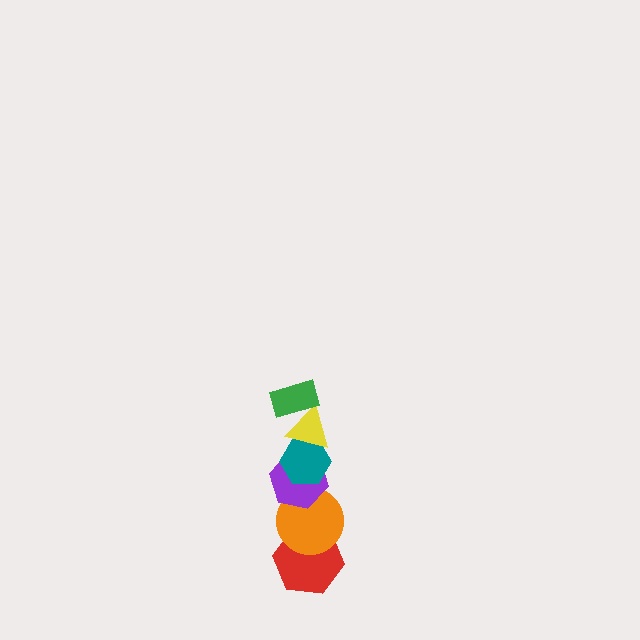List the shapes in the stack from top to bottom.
From top to bottom: the green rectangle, the yellow triangle, the teal hexagon, the purple hexagon, the orange circle, the red hexagon.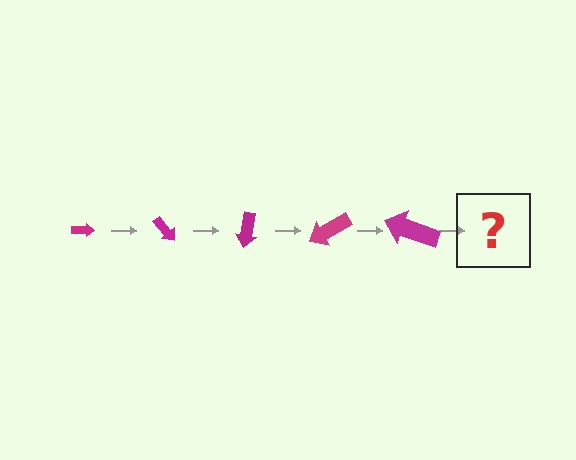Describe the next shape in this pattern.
It should be an arrow, larger than the previous one and rotated 250 degrees from the start.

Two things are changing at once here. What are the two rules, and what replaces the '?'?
The two rules are that the arrow grows larger each step and it rotates 50 degrees each step. The '?' should be an arrow, larger than the previous one and rotated 250 degrees from the start.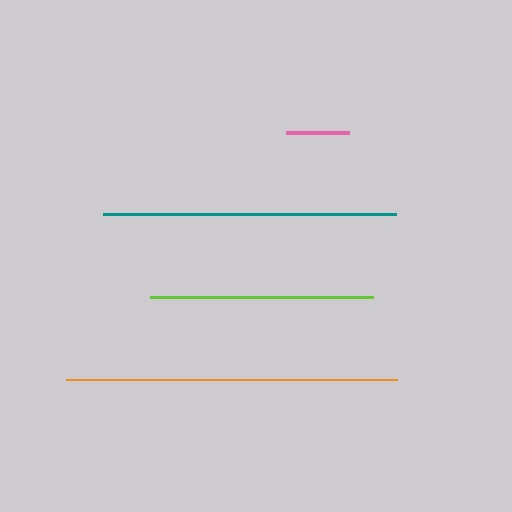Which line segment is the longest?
The orange line is the longest at approximately 331 pixels.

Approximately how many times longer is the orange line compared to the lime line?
The orange line is approximately 1.5 times the length of the lime line.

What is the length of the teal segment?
The teal segment is approximately 293 pixels long.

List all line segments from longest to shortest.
From longest to shortest: orange, teal, lime, pink.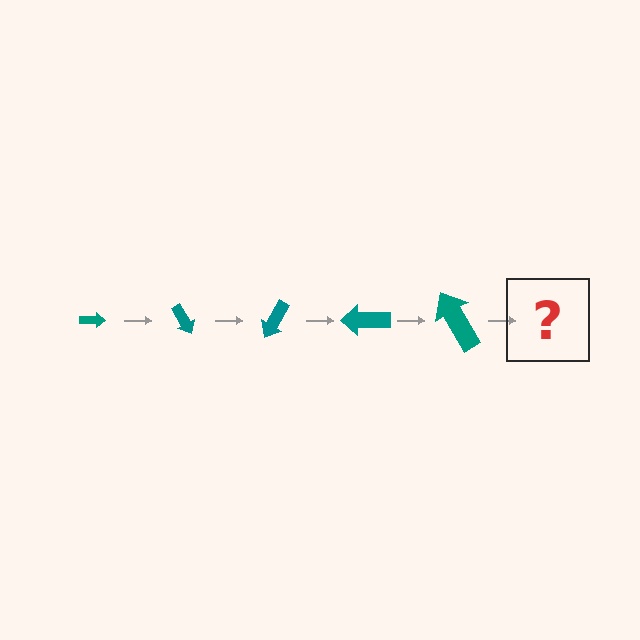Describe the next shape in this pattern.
It should be an arrow, larger than the previous one and rotated 300 degrees from the start.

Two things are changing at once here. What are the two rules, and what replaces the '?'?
The two rules are that the arrow grows larger each step and it rotates 60 degrees each step. The '?' should be an arrow, larger than the previous one and rotated 300 degrees from the start.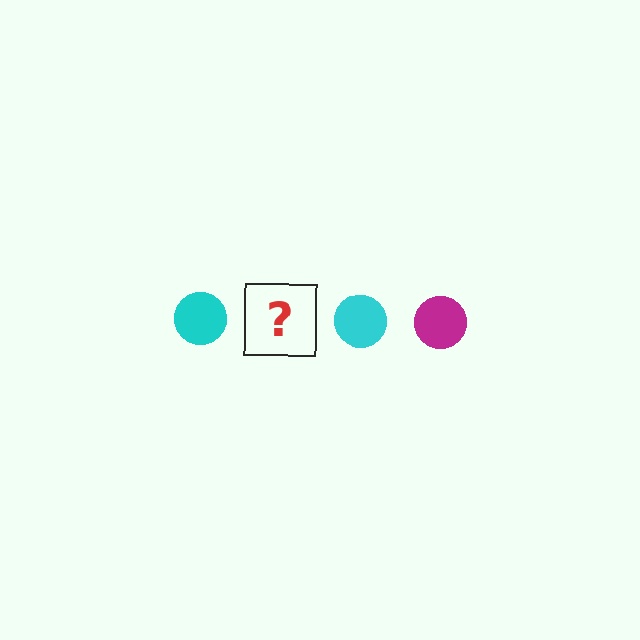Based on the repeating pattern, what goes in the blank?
The blank should be a magenta circle.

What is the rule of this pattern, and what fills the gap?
The rule is that the pattern cycles through cyan, magenta circles. The gap should be filled with a magenta circle.